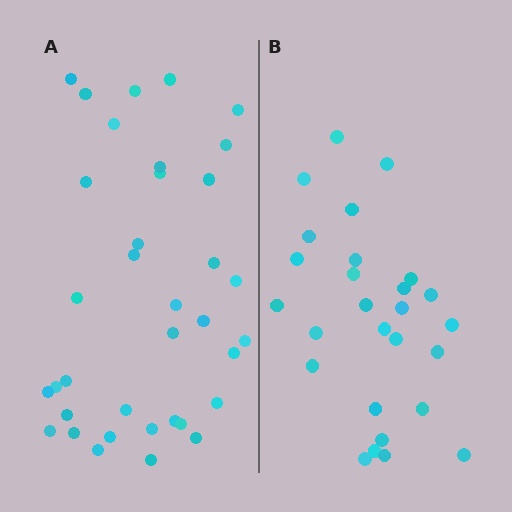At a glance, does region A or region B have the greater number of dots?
Region A (the left region) has more dots.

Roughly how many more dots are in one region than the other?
Region A has roughly 8 or so more dots than region B.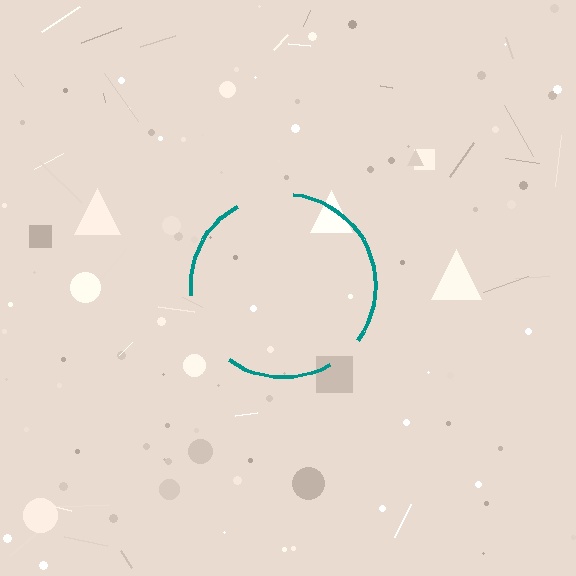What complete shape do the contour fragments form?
The contour fragments form a circle.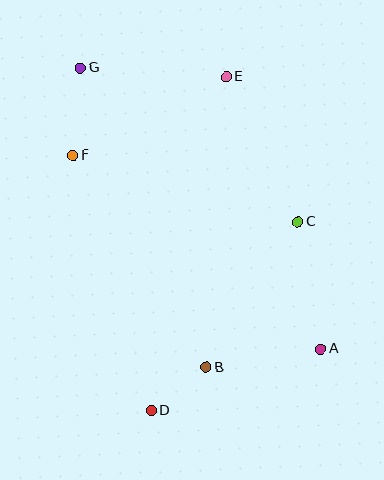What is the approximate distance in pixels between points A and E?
The distance between A and E is approximately 288 pixels.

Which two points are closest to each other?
Points B and D are closest to each other.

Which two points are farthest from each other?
Points A and G are farthest from each other.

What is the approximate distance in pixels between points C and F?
The distance between C and F is approximately 235 pixels.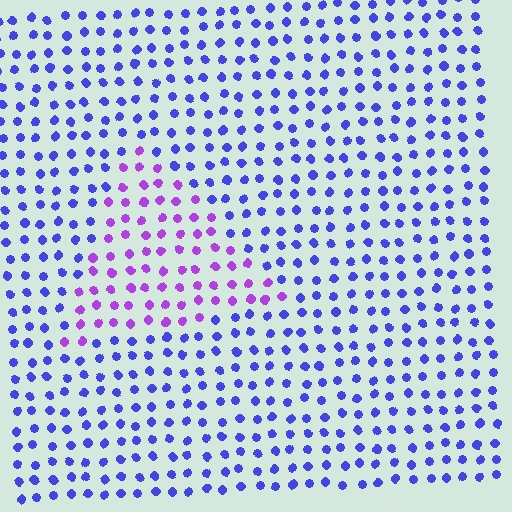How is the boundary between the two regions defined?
The boundary is defined purely by a slight shift in hue (about 45 degrees). Spacing, size, and orientation are identical on both sides.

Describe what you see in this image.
The image is filled with small blue elements in a uniform arrangement. A triangle-shaped region is visible where the elements are tinted to a slightly different hue, forming a subtle color boundary.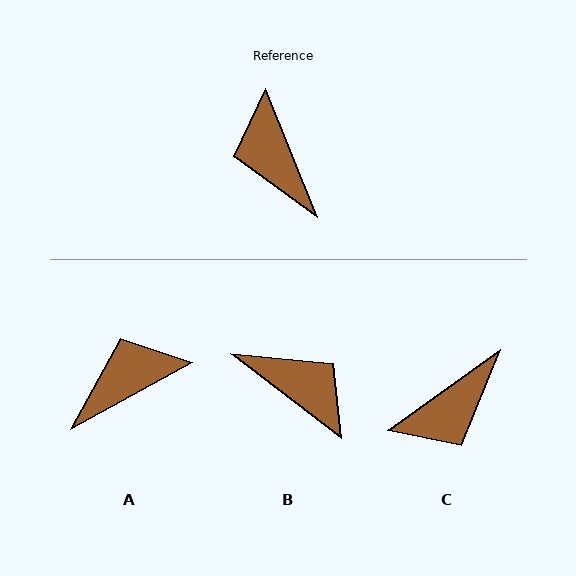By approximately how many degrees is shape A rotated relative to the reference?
Approximately 83 degrees clockwise.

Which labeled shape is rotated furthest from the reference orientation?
B, about 149 degrees away.